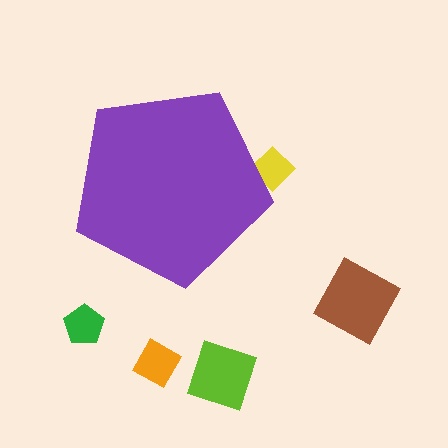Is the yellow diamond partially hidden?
Yes, the yellow diamond is partially hidden behind the purple pentagon.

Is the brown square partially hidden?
No, the brown square is fully visible.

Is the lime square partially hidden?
No, the lime square is fully visible.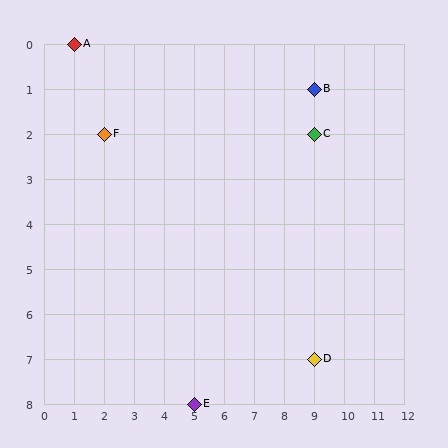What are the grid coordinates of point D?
Point D is at grid coordinates (9, 7).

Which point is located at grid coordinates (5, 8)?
Point E is at (5, 8).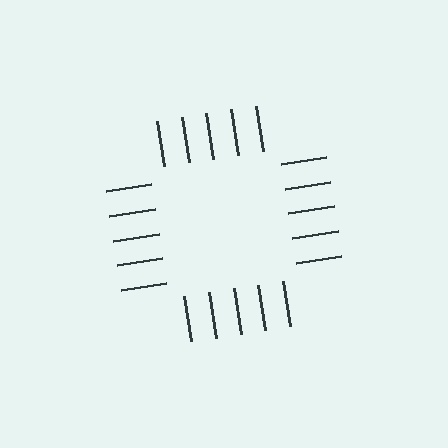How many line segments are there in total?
20 — 5 along each of the 4 edges.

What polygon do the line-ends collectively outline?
An illusory square — the line segments terminate on its edges but no continuous stroke is drawn.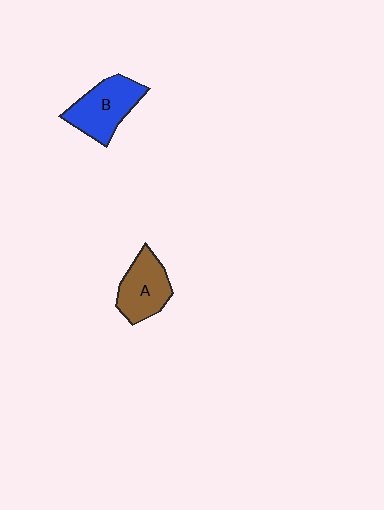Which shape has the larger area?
Shape B (blue).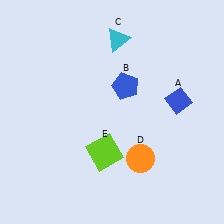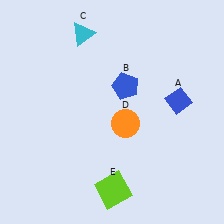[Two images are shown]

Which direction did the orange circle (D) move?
The orange circle (D) moved up.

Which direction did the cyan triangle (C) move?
The cyan triangle (C) moved left.